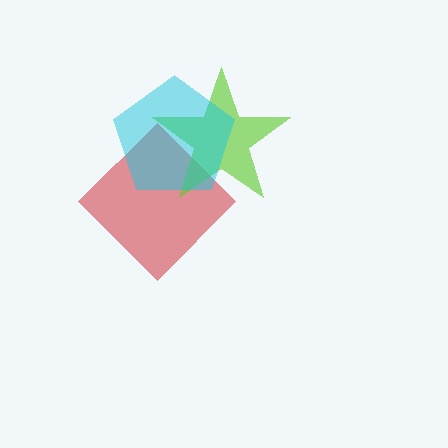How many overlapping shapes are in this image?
There are 3 overlapping shapes in the image.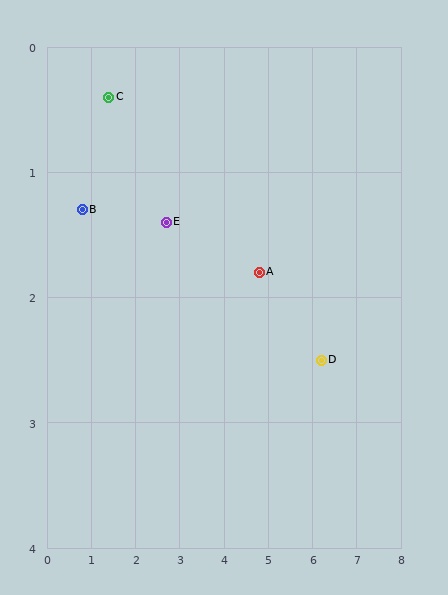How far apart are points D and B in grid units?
Points D and B are about 5.5 grid units apart.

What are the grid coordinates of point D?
Point D is at approximately (6.2, 2.5).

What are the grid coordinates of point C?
Point C is at approximately (1.4, 0.4).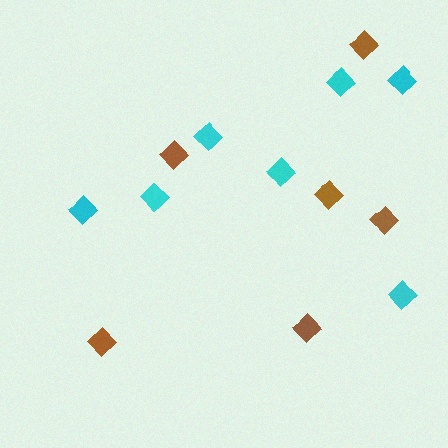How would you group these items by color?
There are 2 groups: one group of cyan diamonds (7) and one group of brown diamonds (6).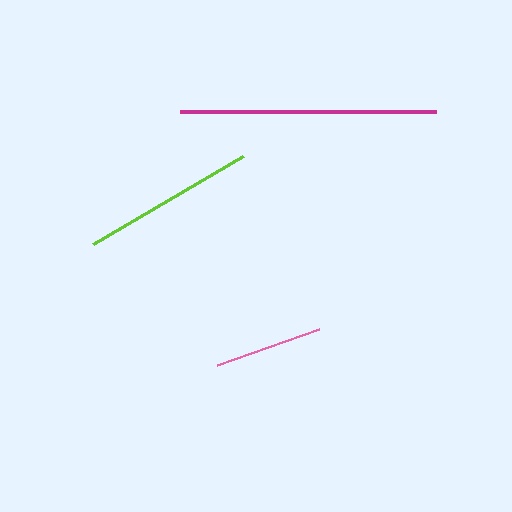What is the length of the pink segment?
The pink segment is approximately 108 pixels long.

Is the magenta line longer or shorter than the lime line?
The magenta line is longer than the lime line.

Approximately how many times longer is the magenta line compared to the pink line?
The magenta line is approximately 2.4 times the length of the pink line.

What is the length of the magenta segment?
The magenta segment is approximately 256 pixels long.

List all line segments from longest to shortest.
From longest to shortest: magenta, lime, pink.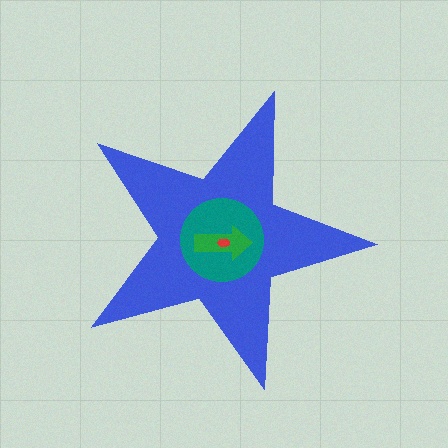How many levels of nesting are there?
4.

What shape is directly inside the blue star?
The teal circle.